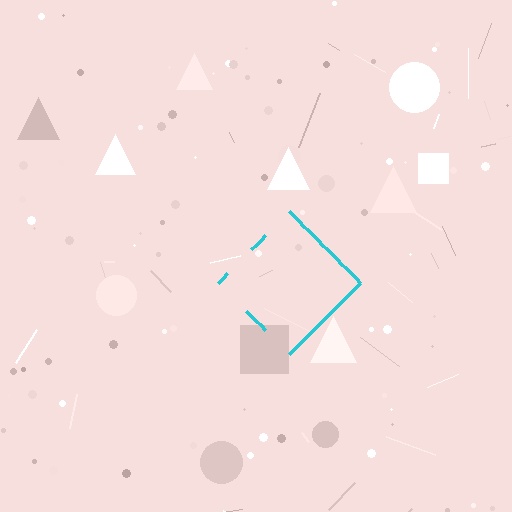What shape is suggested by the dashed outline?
The dashed outline suggests a diamond.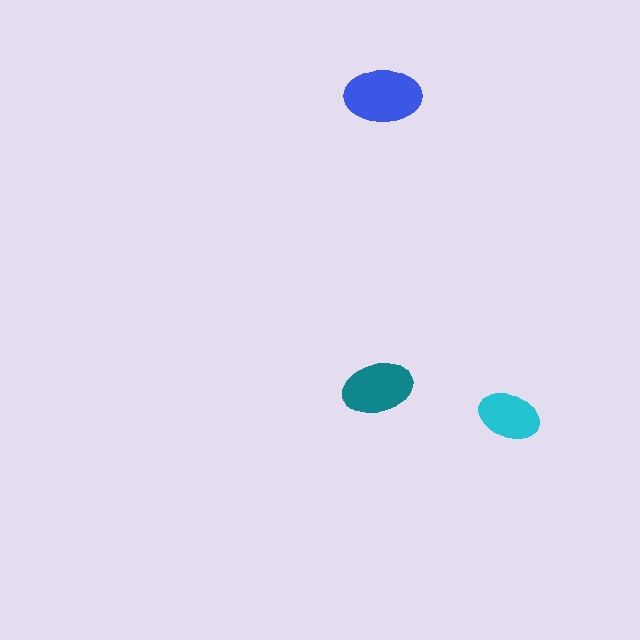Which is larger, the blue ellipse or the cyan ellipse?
The blue one.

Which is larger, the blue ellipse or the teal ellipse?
The blue one.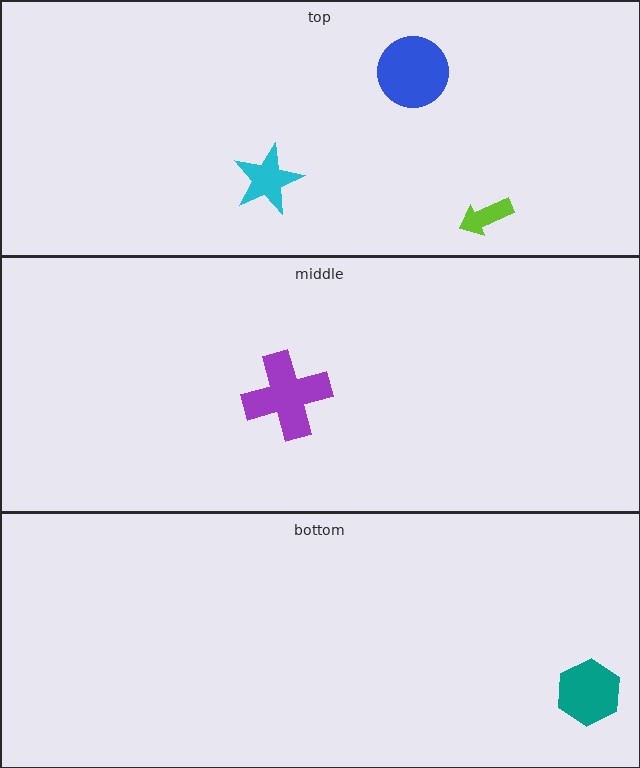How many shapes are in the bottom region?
1.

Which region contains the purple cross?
The middle region.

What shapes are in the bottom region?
The teal hexagon.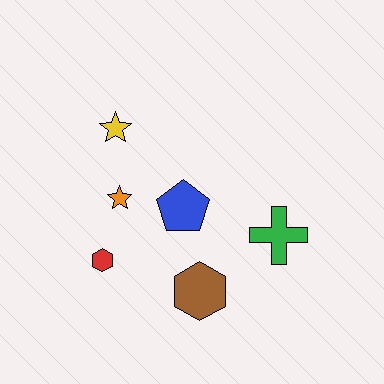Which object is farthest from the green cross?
The yellow star is farthest from the green cross.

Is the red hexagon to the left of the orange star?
Yes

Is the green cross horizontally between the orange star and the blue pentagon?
No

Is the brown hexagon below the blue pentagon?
Yes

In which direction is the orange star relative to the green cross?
The orange star is to the left of the green cross.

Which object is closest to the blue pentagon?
The orange star is closest to the blue pentagon.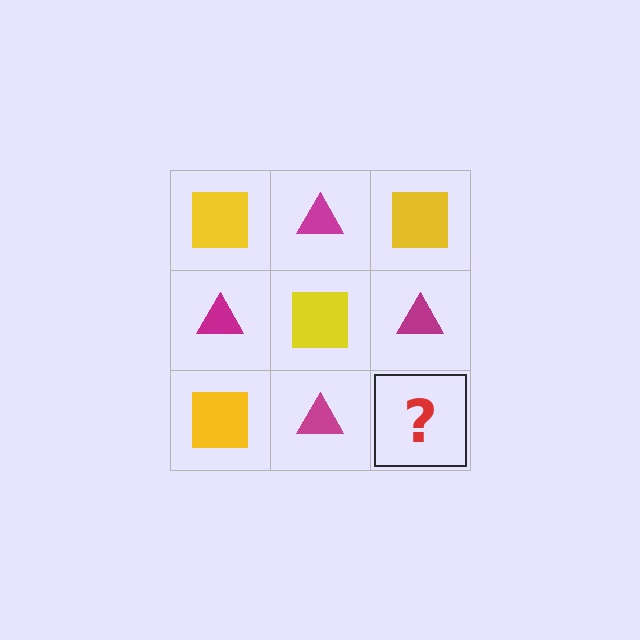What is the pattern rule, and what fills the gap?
The rule is that it alternates yellow square and magenta triangle in a checkerboard pattern. The gap should be filled with a yellow square.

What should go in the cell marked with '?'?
The missing cell should contain a yellow square.